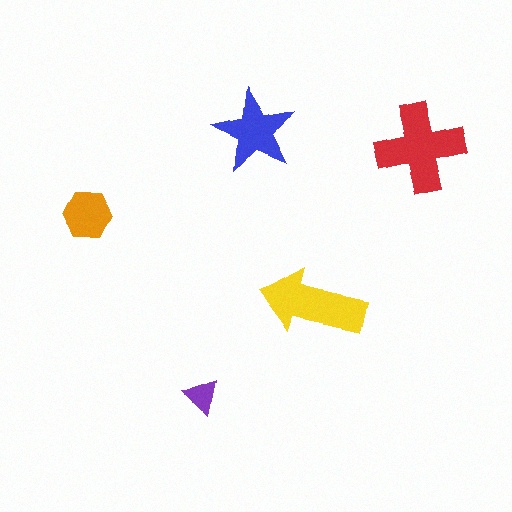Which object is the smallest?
The purple triangle.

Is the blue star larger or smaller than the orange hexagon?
Larger.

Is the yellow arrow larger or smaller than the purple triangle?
Larger.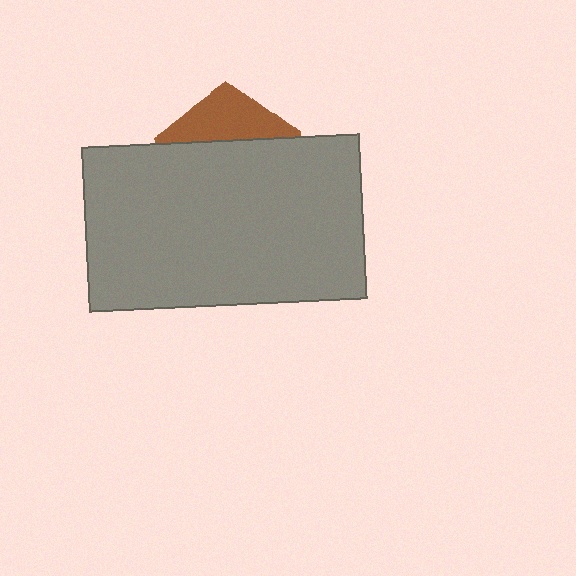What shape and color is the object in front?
The object in front is a gray rectangle.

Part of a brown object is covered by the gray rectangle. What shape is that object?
It is a pentagon.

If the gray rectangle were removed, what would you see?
You would see the complete brown pentagon.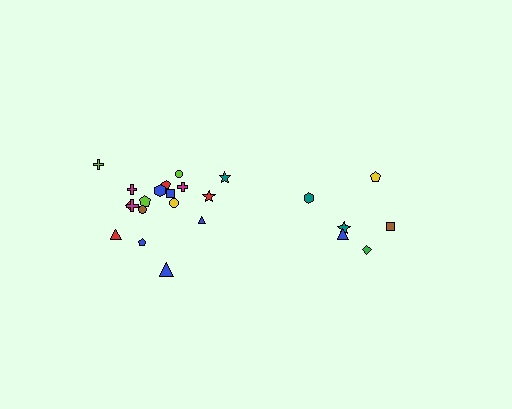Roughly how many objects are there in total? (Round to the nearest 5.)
Roughly 25 objects in total.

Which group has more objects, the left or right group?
The left group.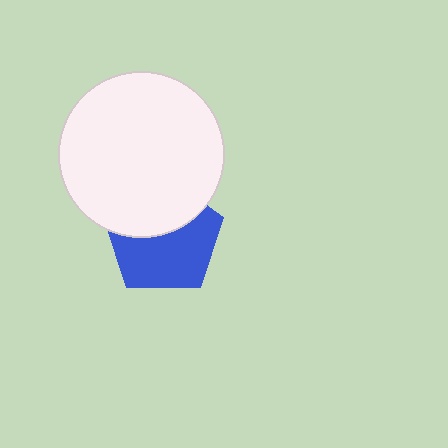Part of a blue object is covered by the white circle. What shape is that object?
It is a pentagon.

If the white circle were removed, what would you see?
You would see the complete blue pentagon.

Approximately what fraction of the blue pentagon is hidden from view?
Roughly 41% of the blue pentagon is hidden behind the white circle.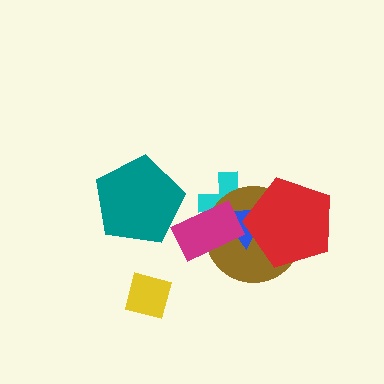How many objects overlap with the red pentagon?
3 objects overlap with the red pentagon.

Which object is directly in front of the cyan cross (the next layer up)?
The brown circle is directly in front of the cyan cross.